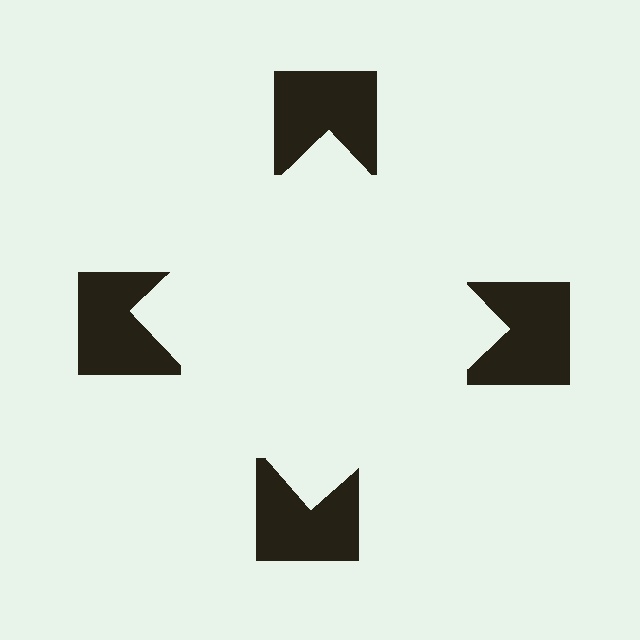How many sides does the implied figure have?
4 sides.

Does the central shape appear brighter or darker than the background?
It typically appears slightly brighter than the background, even though no actual brightness change is drawn.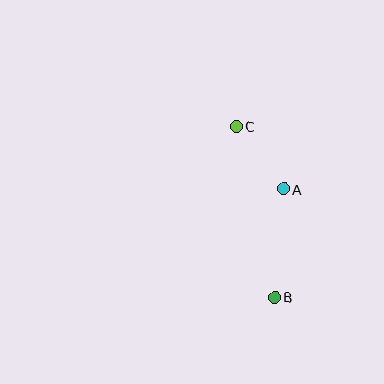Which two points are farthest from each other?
Points B and C are farthest from each other.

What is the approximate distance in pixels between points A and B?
The distance between A and B is approximately 109 pixels.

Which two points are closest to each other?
Points A and C are closest to each other.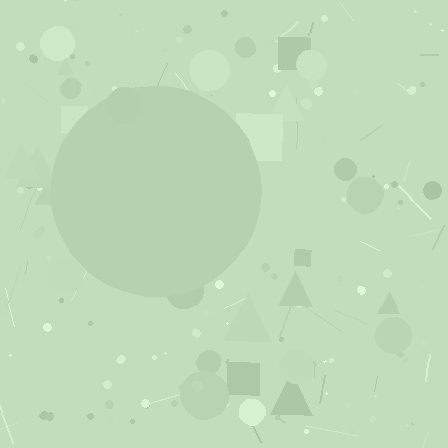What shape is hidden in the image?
A circle is hidden in the image.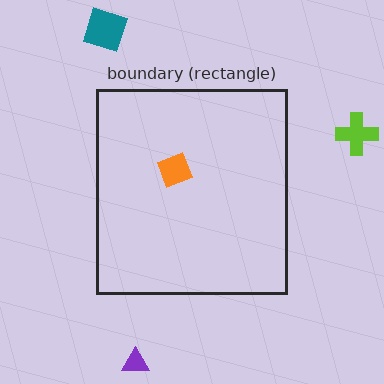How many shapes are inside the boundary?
1 inside, 3 outside.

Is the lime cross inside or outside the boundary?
Outside.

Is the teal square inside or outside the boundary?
Outside.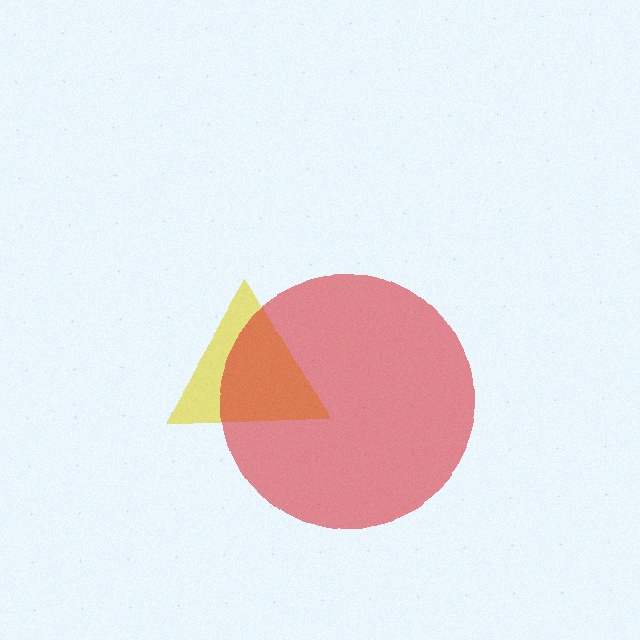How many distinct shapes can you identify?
There are 2 distinct shapes: a yellow triangle, a red circle.